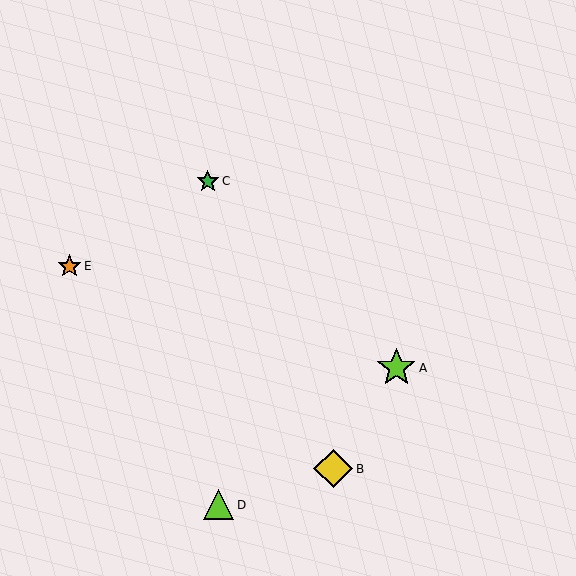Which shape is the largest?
The lime star (labeled A) is the largest.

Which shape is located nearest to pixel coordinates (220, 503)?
The lime triangle (labeled D) at (219, 505) is nearest to that location.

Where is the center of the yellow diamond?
The center of the yellow diamond is at (333, 469).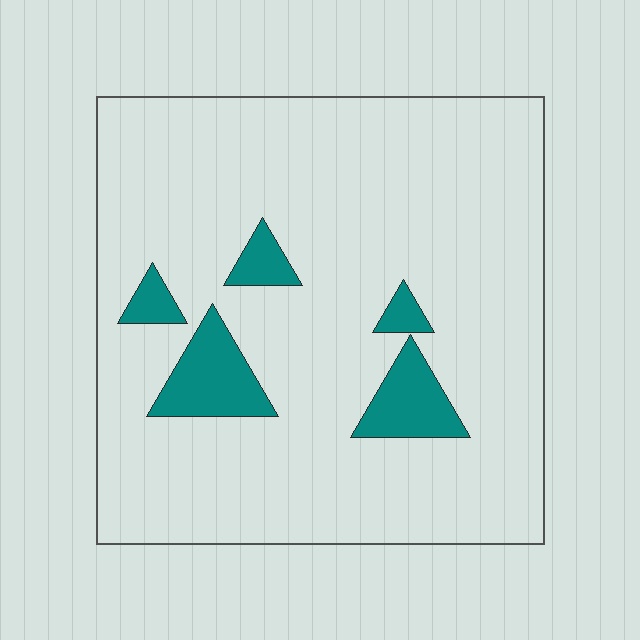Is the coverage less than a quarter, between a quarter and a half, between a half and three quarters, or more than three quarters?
Less than a quarter.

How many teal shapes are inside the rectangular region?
5.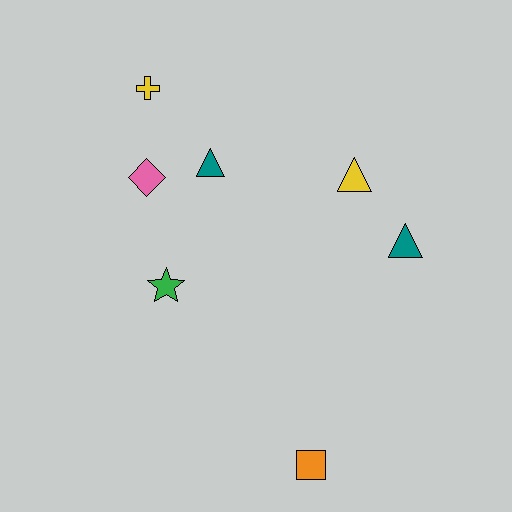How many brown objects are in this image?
There are no brown objects.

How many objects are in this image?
There are 7 objects.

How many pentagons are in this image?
There are no pentagons.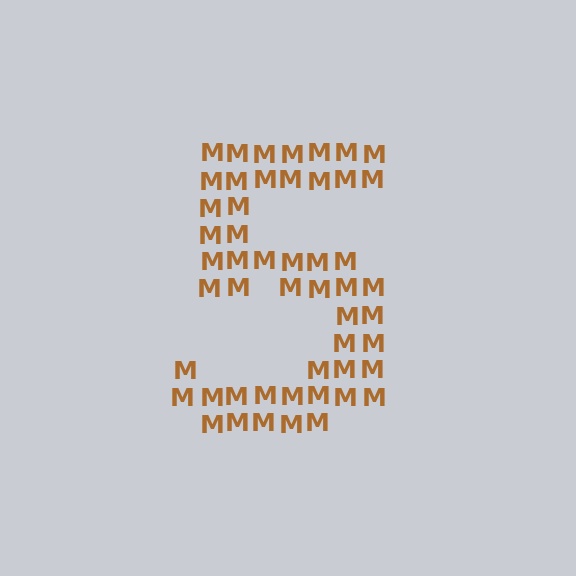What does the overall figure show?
The overall figure shows the digit 5.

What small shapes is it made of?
It is made of small letter M's.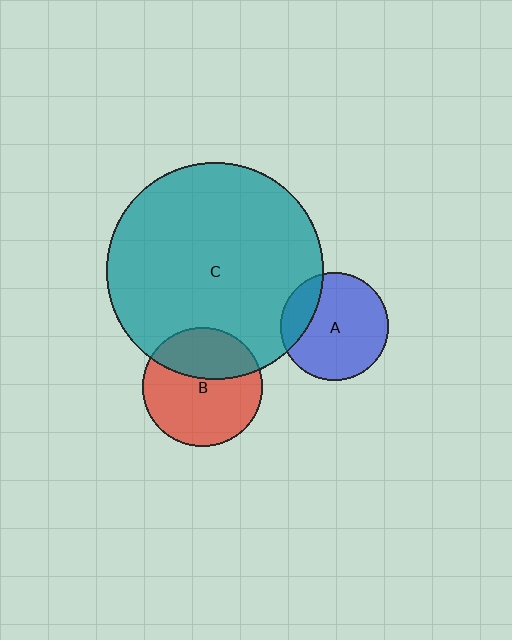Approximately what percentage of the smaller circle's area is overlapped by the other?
Approximately 20%.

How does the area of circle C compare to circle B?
Approximately 3.3 times.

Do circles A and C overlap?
Yes.